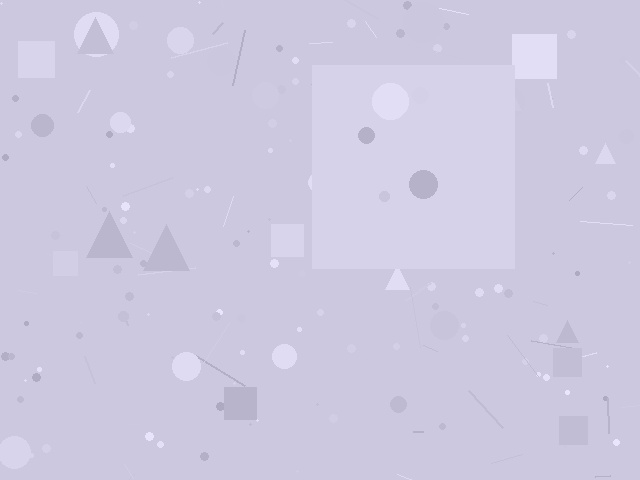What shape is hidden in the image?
A square is hidden in the image.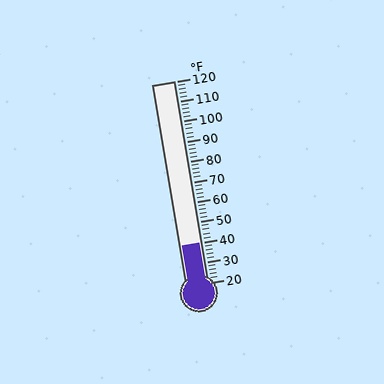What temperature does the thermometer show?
The thermometer shows approximately 40°F.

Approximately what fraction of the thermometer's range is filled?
The thermometer is filled to approximately 20% of its range.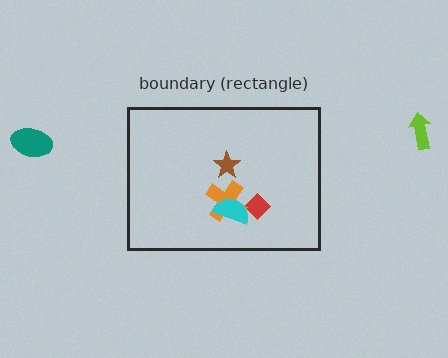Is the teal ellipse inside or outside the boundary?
Outside.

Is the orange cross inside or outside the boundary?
Inside.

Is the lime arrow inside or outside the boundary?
Outside.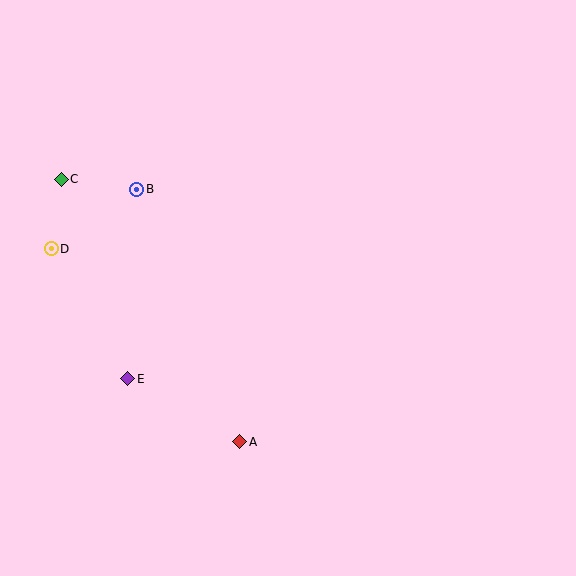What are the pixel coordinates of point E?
Point E is at (128, 379).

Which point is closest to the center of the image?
Point A at (240, 442) is closest to the center.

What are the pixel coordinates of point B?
Point B is at (137, 189).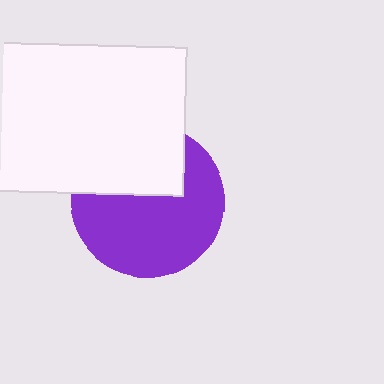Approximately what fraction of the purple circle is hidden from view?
Roughly 36% of the purple circle is hidden behind the white rectangle.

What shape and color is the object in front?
The object in front is a white rectangle.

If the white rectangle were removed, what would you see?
You would see the complete purple circle.